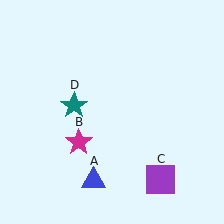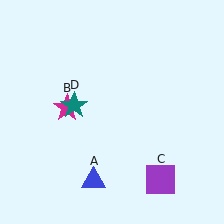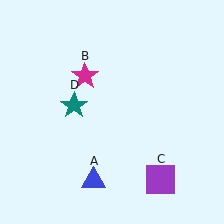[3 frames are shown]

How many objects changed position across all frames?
1 object changed position: magenta star (object B).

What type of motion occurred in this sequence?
The magenta star (object B) rotated clockwise around the center of the scene.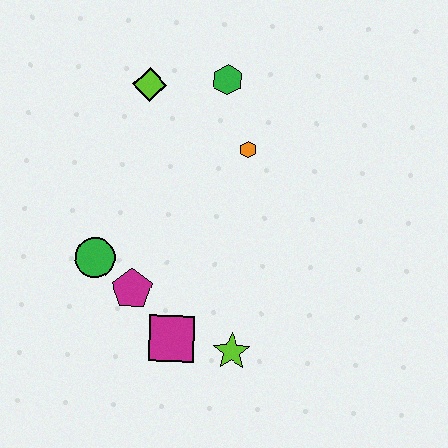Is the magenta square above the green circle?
No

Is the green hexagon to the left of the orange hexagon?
Yes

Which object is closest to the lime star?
The magenta square is closest to the lime star.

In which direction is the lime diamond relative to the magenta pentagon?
The lime diamond is above the magenta pentagon.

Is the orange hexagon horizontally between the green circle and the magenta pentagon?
No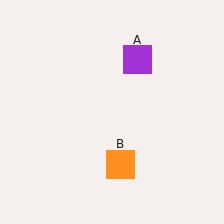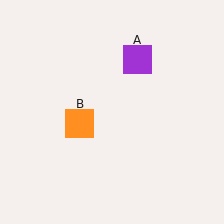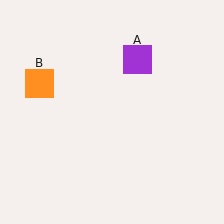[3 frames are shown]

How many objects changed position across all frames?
1 object changed position: orange square (object B).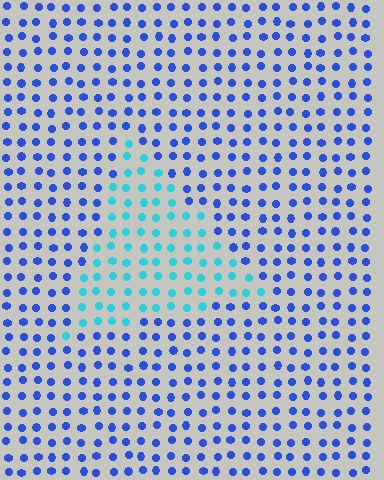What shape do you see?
I see a triangle.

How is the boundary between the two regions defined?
The boundary is defined purely by a slight shift in hue (about 44 degrees). Spacing, size, and orientation are identical on both sides.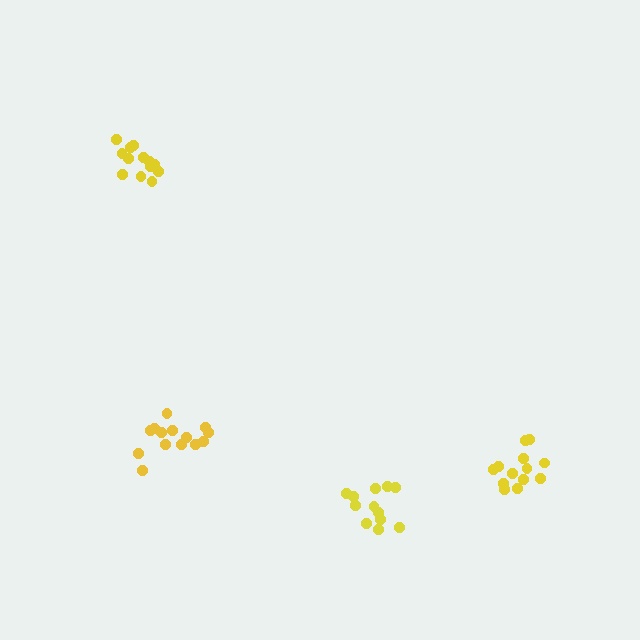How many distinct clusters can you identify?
There are 4 distinct clusters.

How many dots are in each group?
Group 1: 12 dots, Group 2: 14 dots, Group 3: 13 dots, Group 4: 13 dots (52 total).